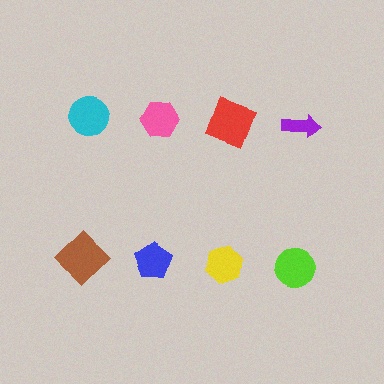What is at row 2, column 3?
A yellow hexagon.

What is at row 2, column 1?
A brown diamond.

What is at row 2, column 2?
A blue pentagon.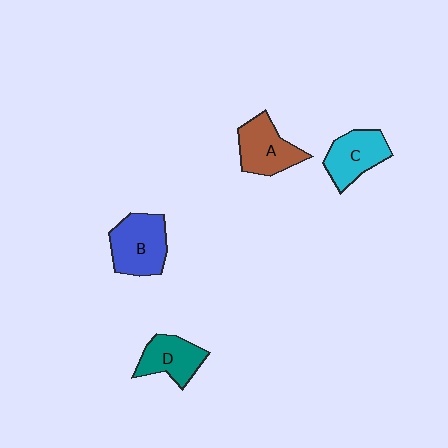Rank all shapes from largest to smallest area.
From largest to smallest: B (blue), A (brown), C (cyan), D (teal).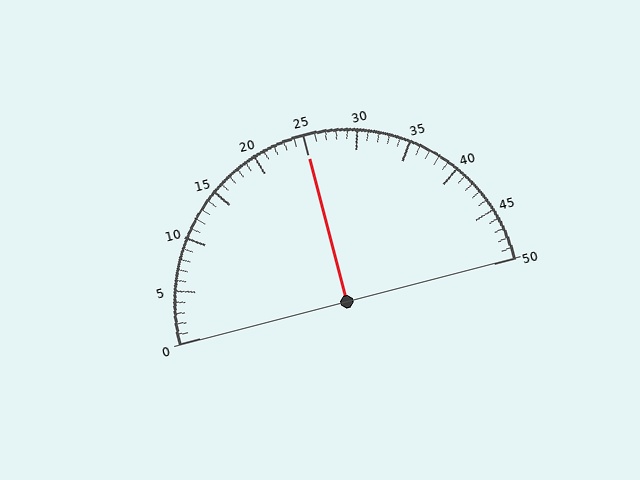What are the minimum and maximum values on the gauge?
The gauge ranges from 0 to 50.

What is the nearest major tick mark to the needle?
The nearest major tick mark is 25.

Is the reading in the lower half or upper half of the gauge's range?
The reading is in the upper half of the range (0 to 50).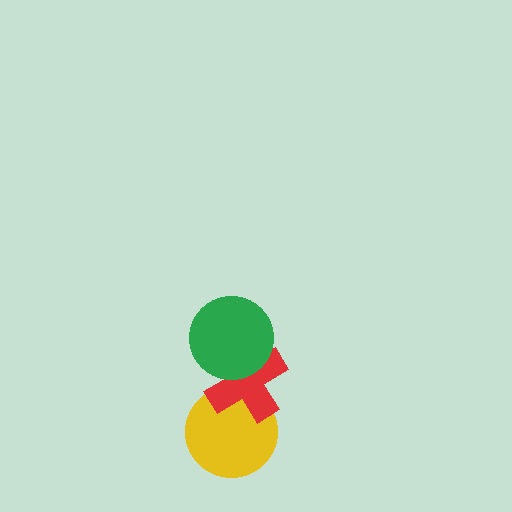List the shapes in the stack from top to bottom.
From top to bottom: the green circle, the red cross, the yellow circle.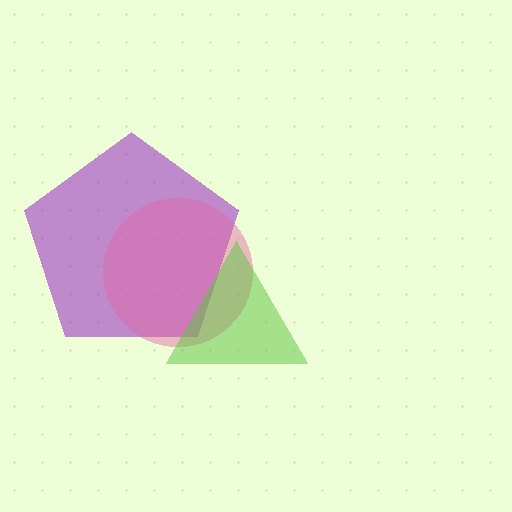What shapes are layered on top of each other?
The layered shapes are: a purple pentagon, a pink circle, a lime triangle.